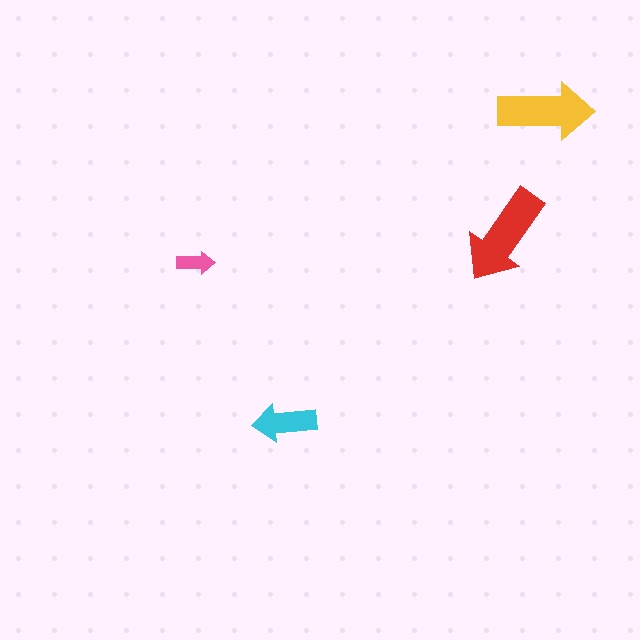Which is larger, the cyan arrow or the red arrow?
The red one.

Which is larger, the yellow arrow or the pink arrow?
The yellow one.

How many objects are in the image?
There are 4 objects in the image.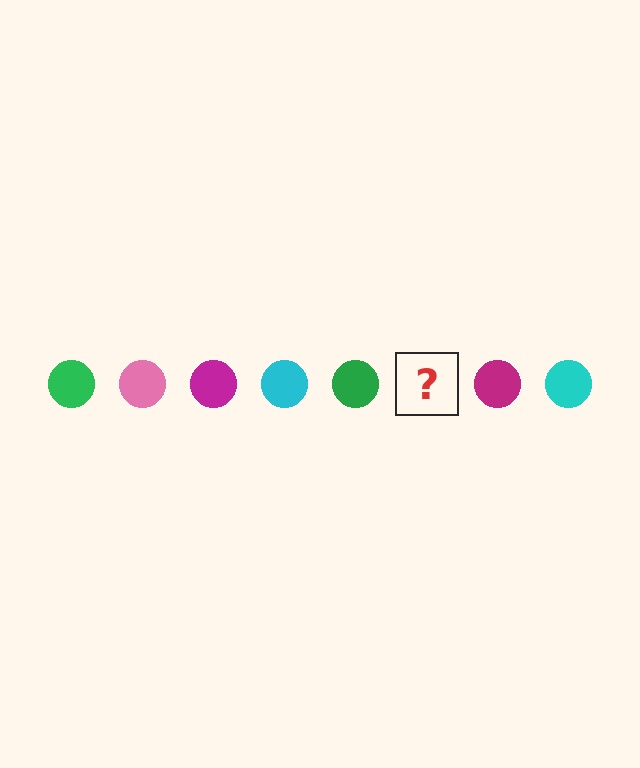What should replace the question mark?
The question mark should be replaced with a pink circle.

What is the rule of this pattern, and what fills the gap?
The rule is that the pattern cycles through green, pink, magenta, cyan circles. The gap should be filled with a pink circle.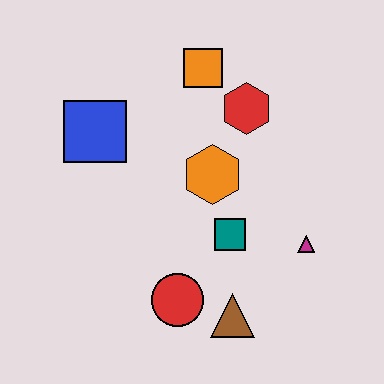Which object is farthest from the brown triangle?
The orange square is farthest from the brown triangle.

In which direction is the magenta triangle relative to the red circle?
The magenta triangle is to the right of the red circle.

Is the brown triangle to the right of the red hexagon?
No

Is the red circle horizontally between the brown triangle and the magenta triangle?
No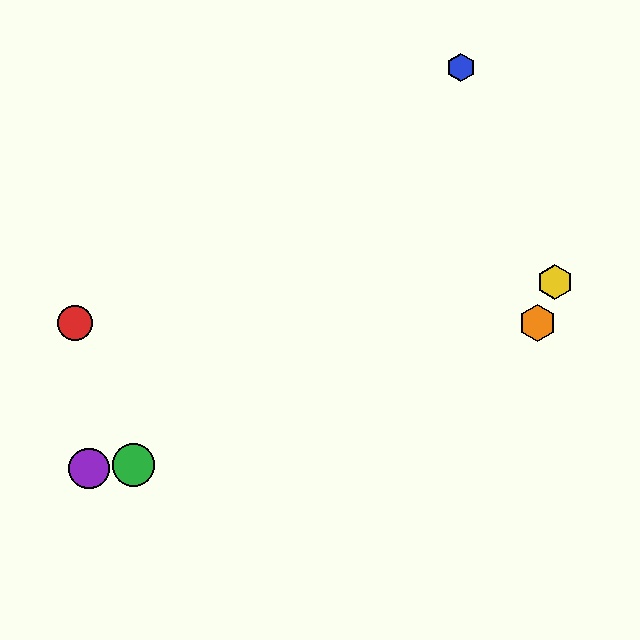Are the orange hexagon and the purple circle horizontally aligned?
No, the orange hexagon is at y≈323 and the purple circle is at y≈468.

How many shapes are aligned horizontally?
2 shapes (the red circle, the orange hexagon) are aligned horizontally.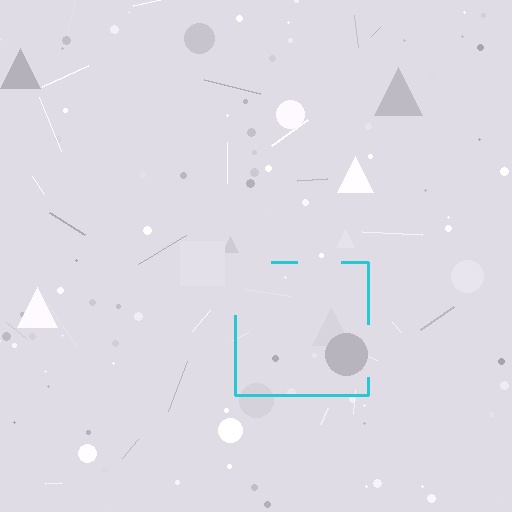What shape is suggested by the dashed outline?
The dashed outline suggests a square.